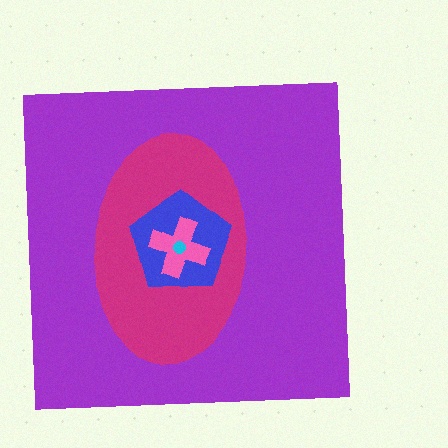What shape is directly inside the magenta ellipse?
The blue pentagon.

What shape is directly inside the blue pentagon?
The pink cross.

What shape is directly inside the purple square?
The magenta ellipse.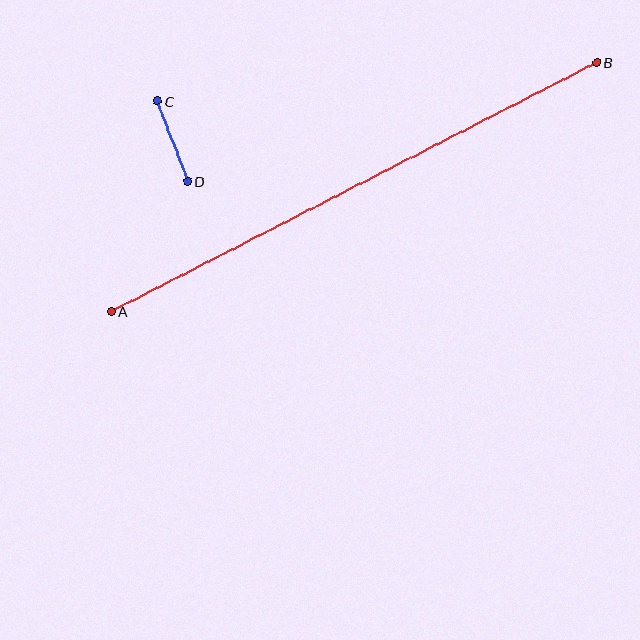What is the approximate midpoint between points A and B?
The midpoint is at approximately (354, 187) pixels.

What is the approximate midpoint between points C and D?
The midpoint is at approximately (172, 141) pixels.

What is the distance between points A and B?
The distance is approximately 545 pixels.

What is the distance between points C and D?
The distance is approximately 86 pixels.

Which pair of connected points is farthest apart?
Points A and B are farthest apart.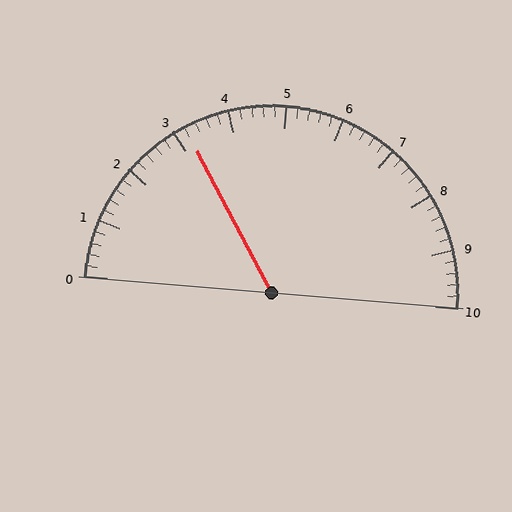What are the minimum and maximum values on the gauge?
The gauge ranges from 0 to 10.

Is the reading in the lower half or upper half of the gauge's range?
The reading is in the lower half of the range (0 to 10).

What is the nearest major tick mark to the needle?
The nearest major tick mark is 3.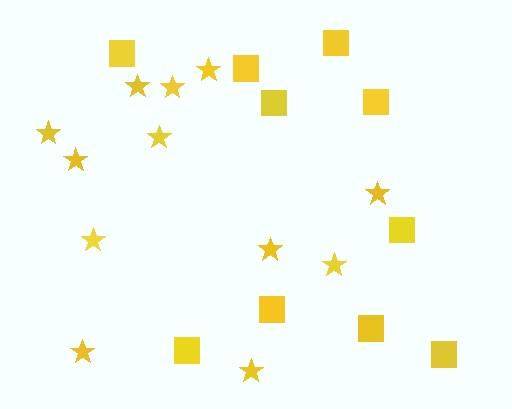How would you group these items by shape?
There are 2 groups: one group of stars (12) and one group of squares (10).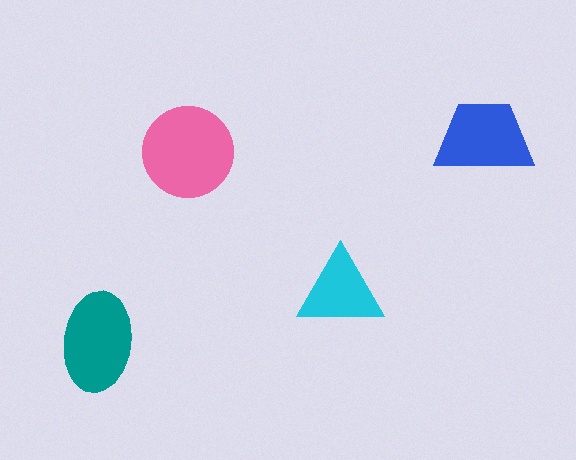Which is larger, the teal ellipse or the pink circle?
The pink circle.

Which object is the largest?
The pink circle.